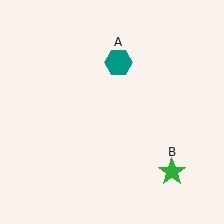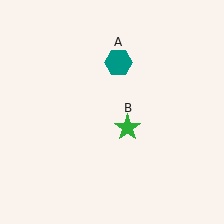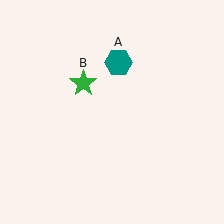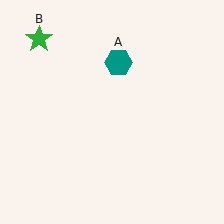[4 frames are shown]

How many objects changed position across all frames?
1 object changed position: green star (object B).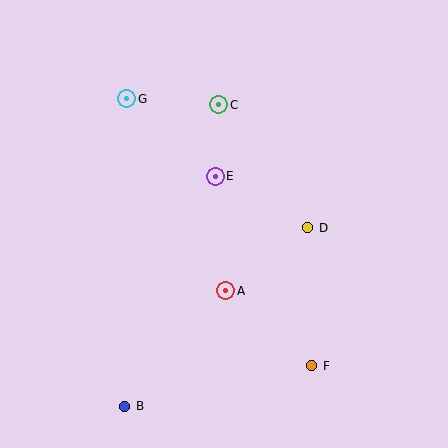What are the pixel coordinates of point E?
Point E is at (215, 176).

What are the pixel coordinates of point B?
Point B is at (125, 406).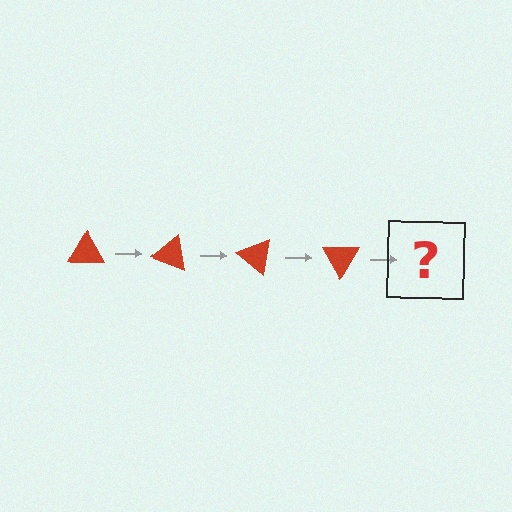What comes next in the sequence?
The next element should be a red triangle rotated 80 degrees.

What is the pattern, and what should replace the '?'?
The pattern is that the triangle rotates 20 degrees each step. The '?' should be a red triangle rotated 80 degrees.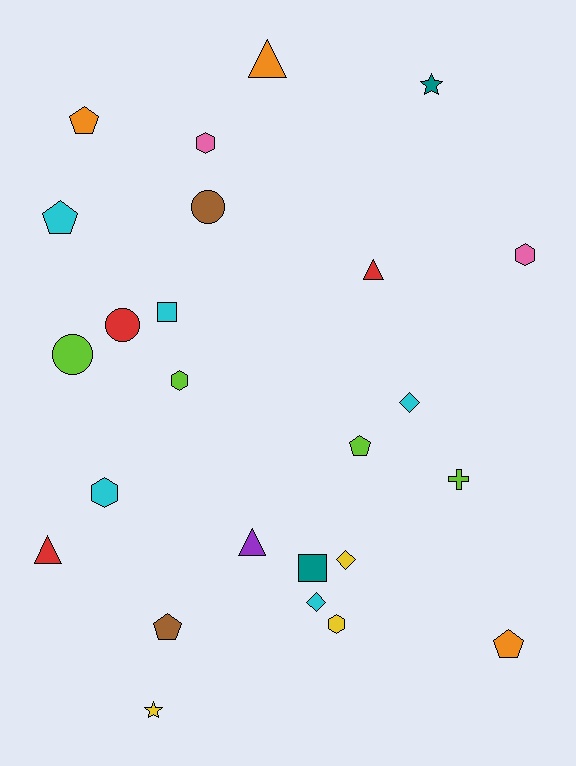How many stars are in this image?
There are 2 stars.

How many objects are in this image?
There are 25 objects.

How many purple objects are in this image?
There is 1 purple object.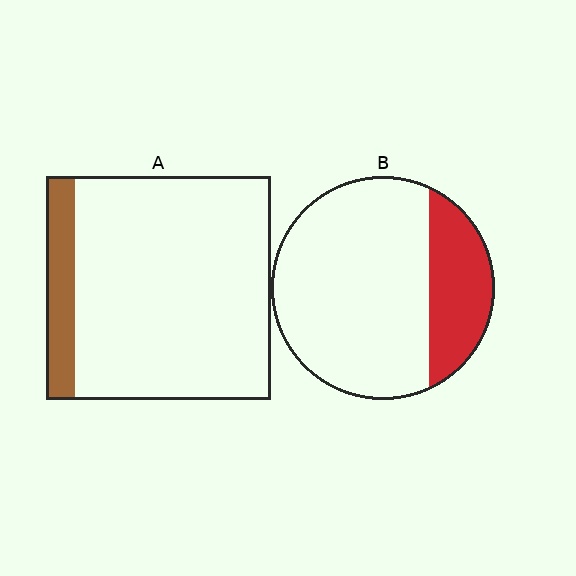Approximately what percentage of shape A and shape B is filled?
A is approximately 15% and B is approximately 25%.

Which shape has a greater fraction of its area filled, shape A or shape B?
Shape B.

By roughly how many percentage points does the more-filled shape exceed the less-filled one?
By roughly 10 percentage points (B over A).